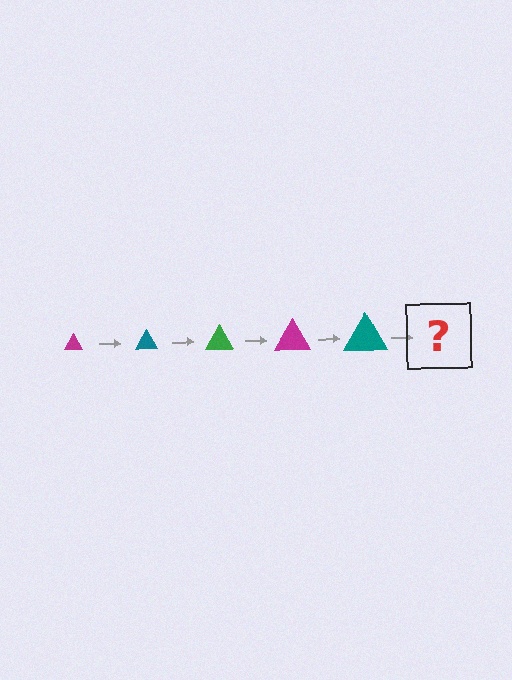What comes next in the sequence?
The next element should be a green triangle, larger than the previous one.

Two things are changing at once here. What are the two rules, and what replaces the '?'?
The two rules are that the triangle grows larger each step and the color cycles through magenta, teal, and green. The '?' should be a green triangle, larger than the previous one.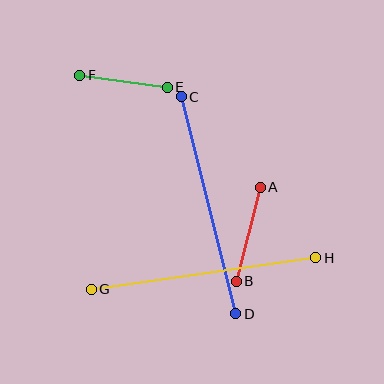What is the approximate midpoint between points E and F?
The midpoint is at approximately (123, 81) pixels.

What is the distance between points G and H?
The distance is approximately 227 pixels.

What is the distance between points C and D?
The distance is approximately 224 pixels.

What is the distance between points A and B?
The distance is approximately 97 pixels.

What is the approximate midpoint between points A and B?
The midpoint is at approximately (248, 234) pixels.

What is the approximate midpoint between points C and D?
The midpoint is at approximately (208, 205) pixels.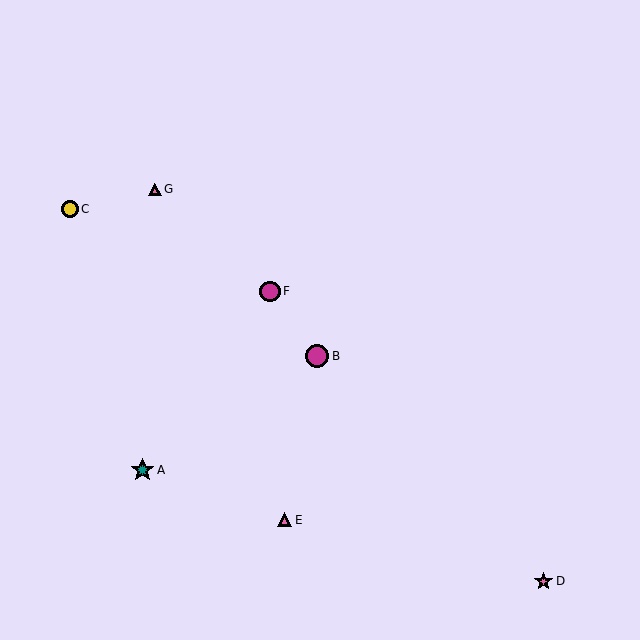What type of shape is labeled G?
Shape G is a pink triangle.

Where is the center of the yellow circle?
The center of the yellow circle is at (70, 209).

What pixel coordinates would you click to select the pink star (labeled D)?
Click at (543, 581) to select the pink star D.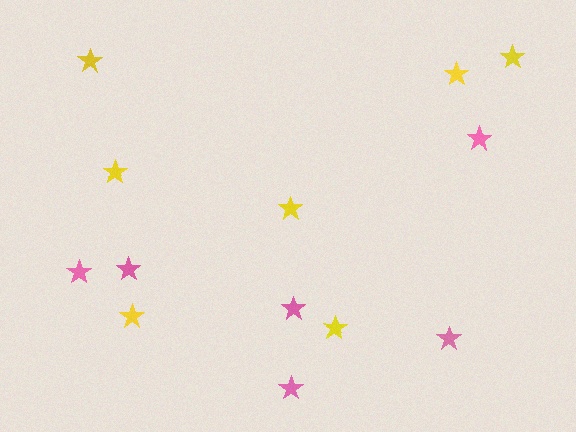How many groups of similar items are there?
There are 2 groups: one group of pink stars (6) and one group of yellow stars (7).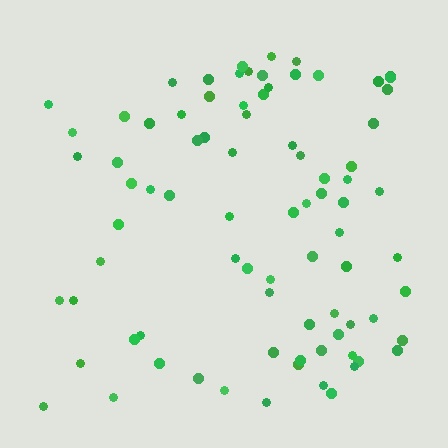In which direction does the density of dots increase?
From left to right, with the right side densest.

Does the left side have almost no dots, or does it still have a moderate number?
Still a moderate number, just noticeably fewer than the right.